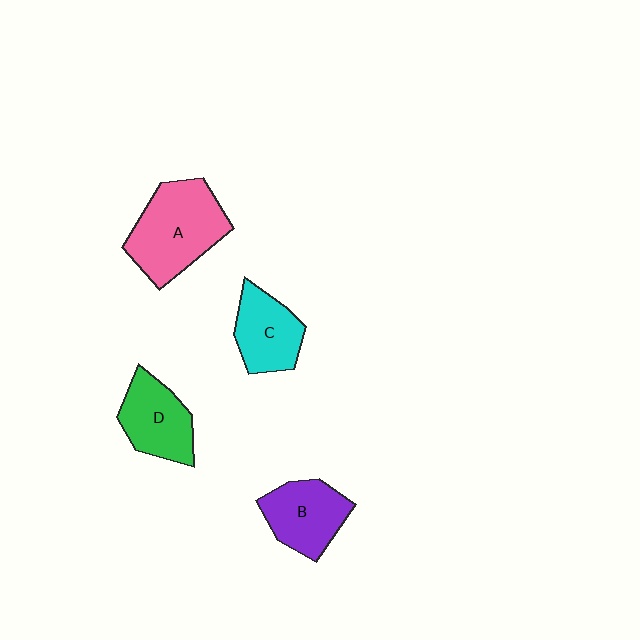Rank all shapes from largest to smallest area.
From largest to smallest: A (pink), B (purple), D (green), C (cyan).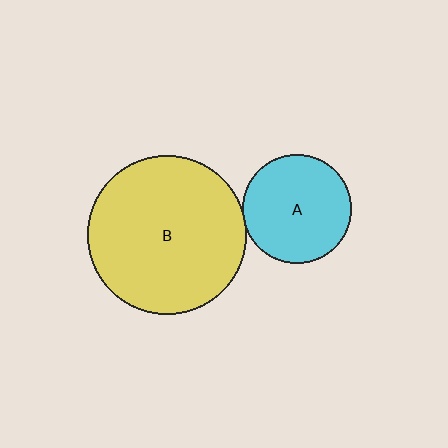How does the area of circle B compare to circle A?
Approximately 2.2 times.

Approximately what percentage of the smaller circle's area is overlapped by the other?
Approximately 5%.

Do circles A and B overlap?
Yes.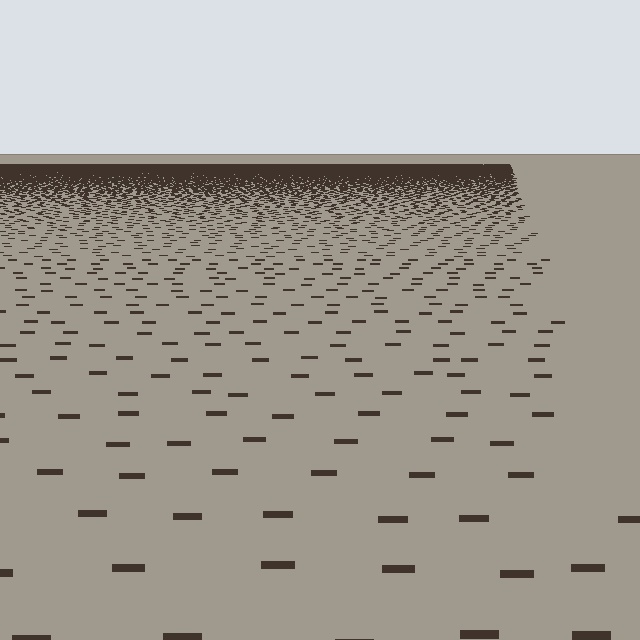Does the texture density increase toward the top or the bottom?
Density increases toward the top.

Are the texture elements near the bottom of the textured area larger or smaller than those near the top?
Larger. Near the bottom, elements are closer to the viewer and appear at a bigger on-screen size.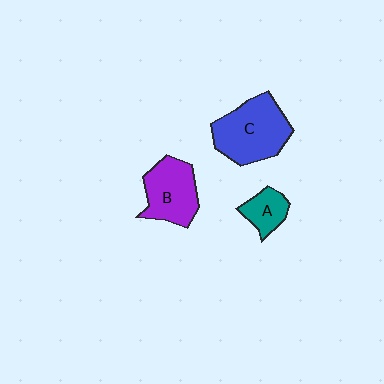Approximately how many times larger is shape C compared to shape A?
Approximately 2.5 times.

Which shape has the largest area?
Shape C (blue).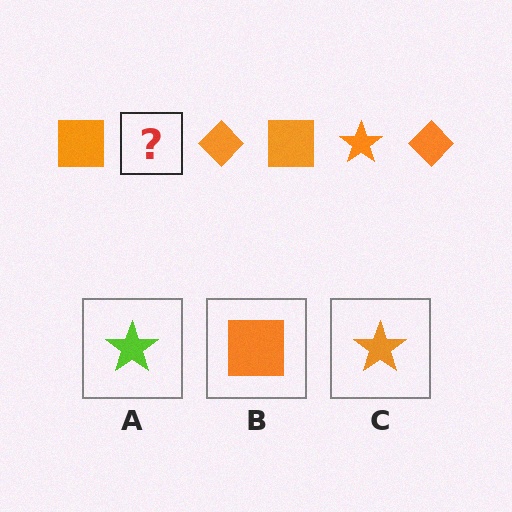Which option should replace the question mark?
Option C.